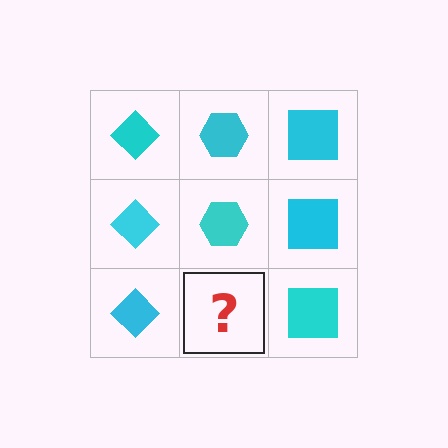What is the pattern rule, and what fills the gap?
The rule is that each column has a consistent shape. The gap should be filled with a cyan hexagon.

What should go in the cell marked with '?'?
The missing cell should contain a cyan hexagon.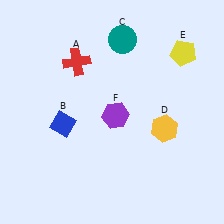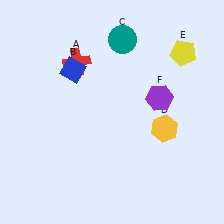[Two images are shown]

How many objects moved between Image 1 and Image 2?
2 objects moved between the two images.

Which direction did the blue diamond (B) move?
The blue diamond (B) moved up.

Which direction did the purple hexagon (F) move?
The purple hexagon (F) moved right.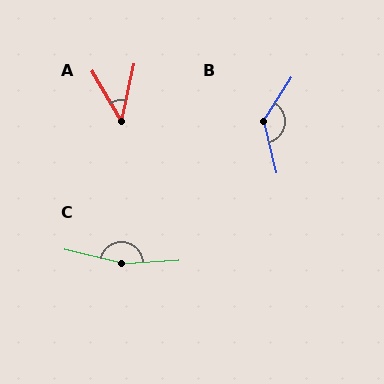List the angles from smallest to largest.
A (42°), B (133°), C (163°).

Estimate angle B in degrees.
Approximately 133 degrees.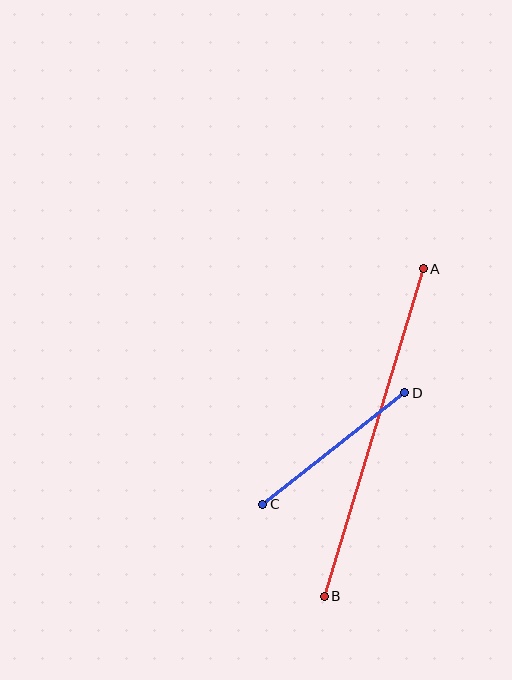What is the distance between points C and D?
The distance is approximately 181 pixels.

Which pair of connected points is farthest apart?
Points A and B are farthest apart.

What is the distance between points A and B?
The distance is approximately 342 pixels.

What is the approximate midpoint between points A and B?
The midpoint is at approximately (374, 432) pixels.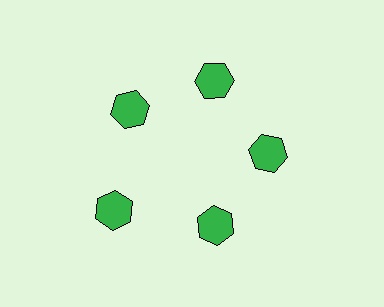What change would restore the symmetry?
The symmetry would be restored by moving it inward, back onto the ring so that all 5 hexagons sit at equal angles and equal distance from the center.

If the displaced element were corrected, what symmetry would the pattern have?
It would have 5-fold rotational symmetry — the pattern would map onto itself every 72 degrees.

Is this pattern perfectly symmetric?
No. The 5 green hexagons are arranged in a ring, but one element near the 8 o'clock position is pushed outward from the center, breaking the 5-fold rotational symmetry.